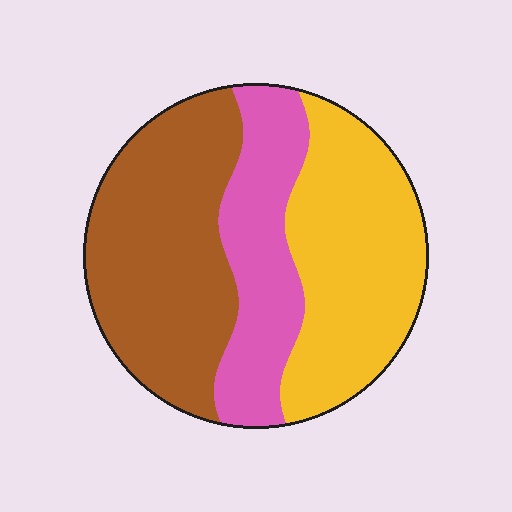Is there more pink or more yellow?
Yellow.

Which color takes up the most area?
Brown, at roughly 40%.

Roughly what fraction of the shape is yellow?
Yellow takes up about three eighths (3/8) of the shape.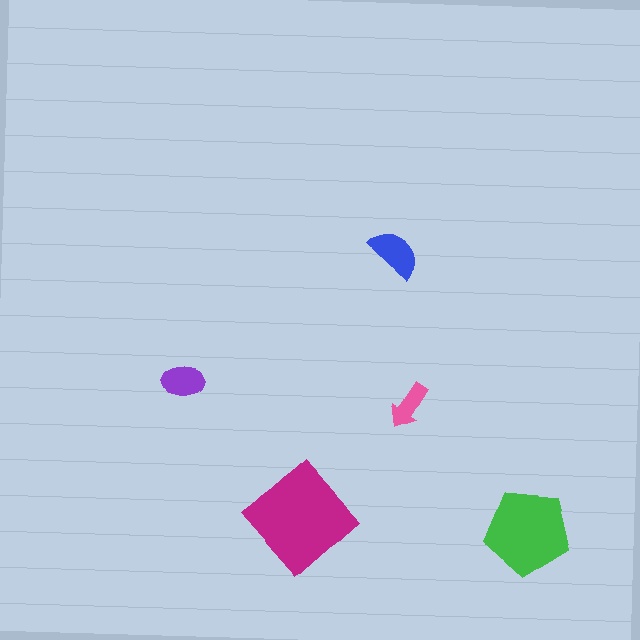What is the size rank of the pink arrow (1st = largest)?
5th.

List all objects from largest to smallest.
The magenta diamond, the green pentagon, the blue semicircle, the purple ellipse, the pink arrow.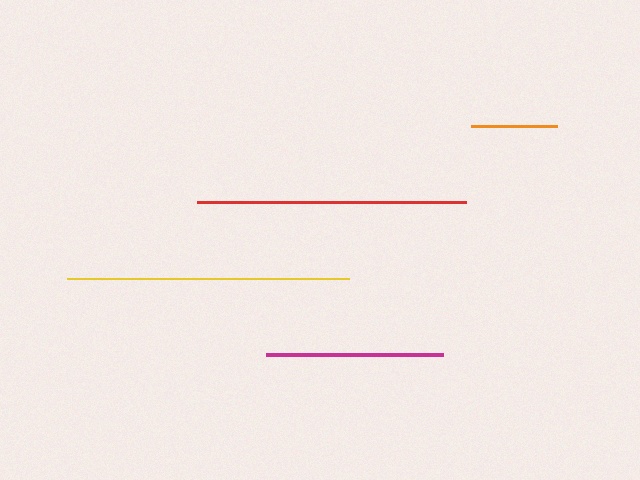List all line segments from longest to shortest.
From longest to shortest: yellow, red, magenta, orange.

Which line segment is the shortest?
The orange line is the shortest at approximately 87 pixels.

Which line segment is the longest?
The yellow line is the longest at approximately 283 pixels.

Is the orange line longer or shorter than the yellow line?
The yellow line is longer than the orange line.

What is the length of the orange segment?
The orange segment is approximately 87 pixels long.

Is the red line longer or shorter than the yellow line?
The yellow line is longer than the red line.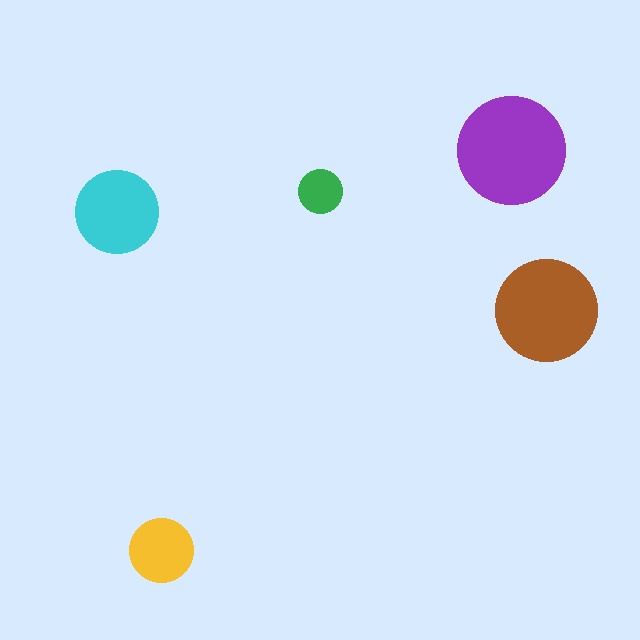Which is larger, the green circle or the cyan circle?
The cyan one.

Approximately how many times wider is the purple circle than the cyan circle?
About 1.5 times wider.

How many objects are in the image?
There are 5 objects in the image.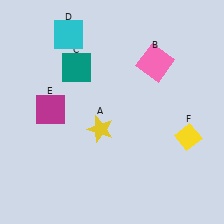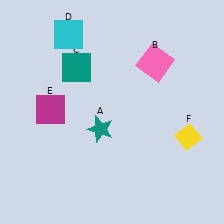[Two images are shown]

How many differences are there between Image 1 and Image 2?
There is 1 difference between the two images.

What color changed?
The star (A) changed from yellow in Image 1 to teal in Image 2.